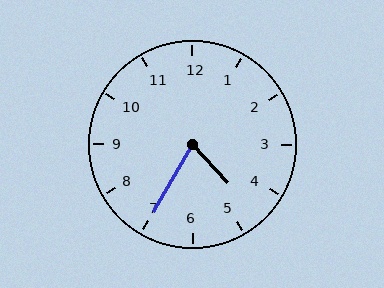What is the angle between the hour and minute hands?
Approximately 72 degrees.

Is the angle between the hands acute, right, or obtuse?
It is acute.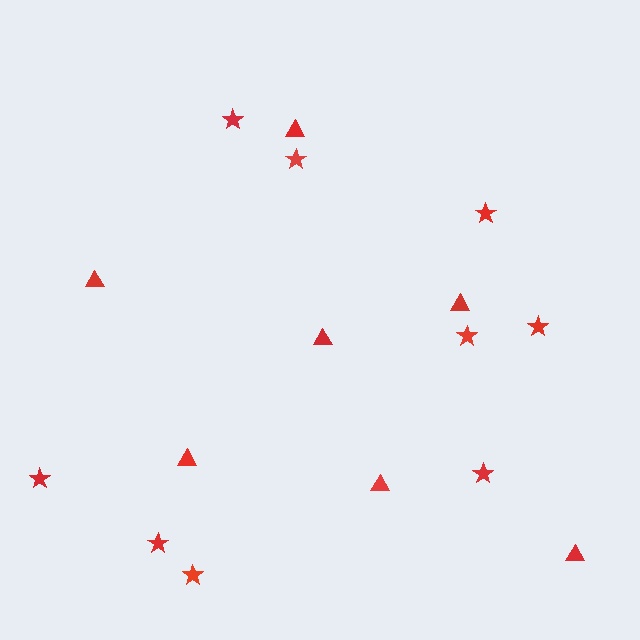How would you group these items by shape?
There are 2 groups: one group of stars (9) and one group of triangles (7).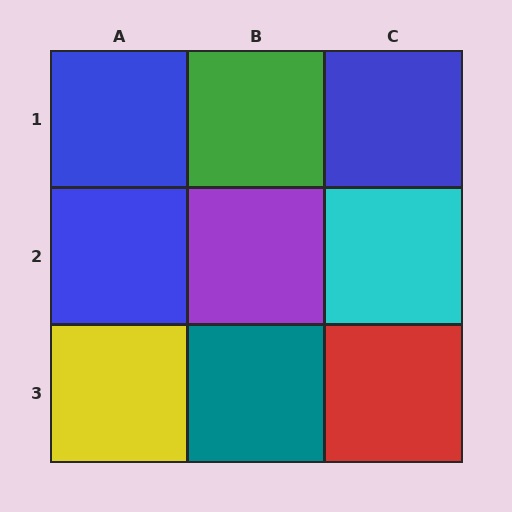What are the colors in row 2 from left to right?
Blue, purple, cyan.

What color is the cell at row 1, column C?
Blue.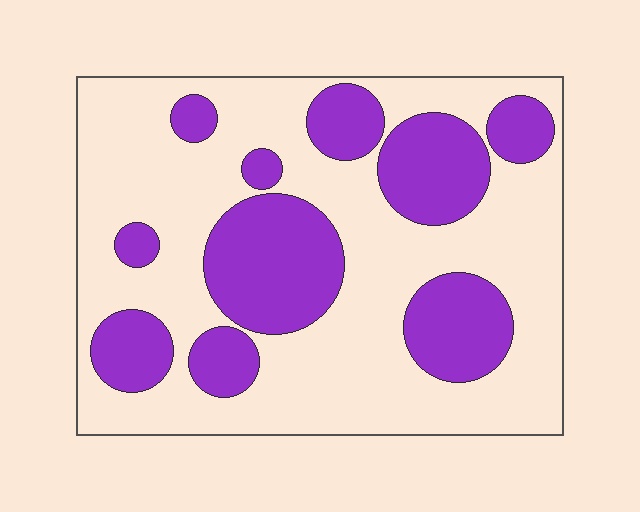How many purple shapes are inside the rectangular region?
10.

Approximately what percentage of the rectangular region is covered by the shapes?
Approximately 35%.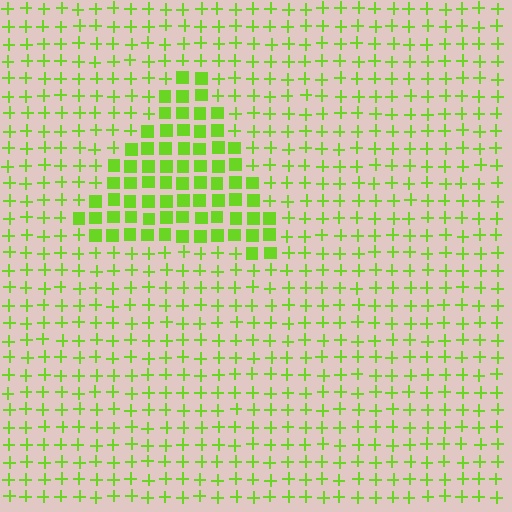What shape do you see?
I see a triangle.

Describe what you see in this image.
The image is filled with small lime elements arranged in a uniform grid. A triangle-shaped region contains squares, while the surrounding area contains plus signs. The boundary is defined purely by the change in element shape.